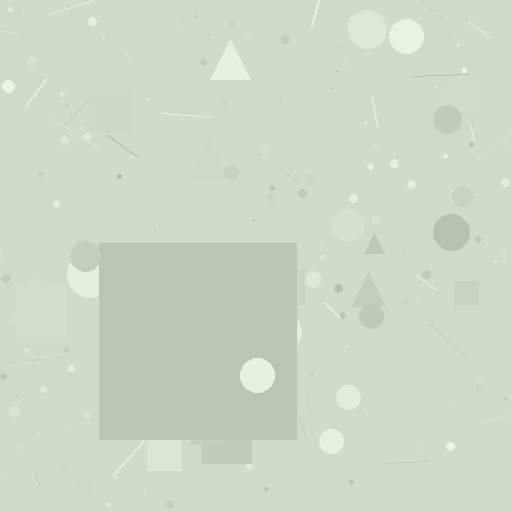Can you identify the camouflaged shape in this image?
The camouflaged shape is a square.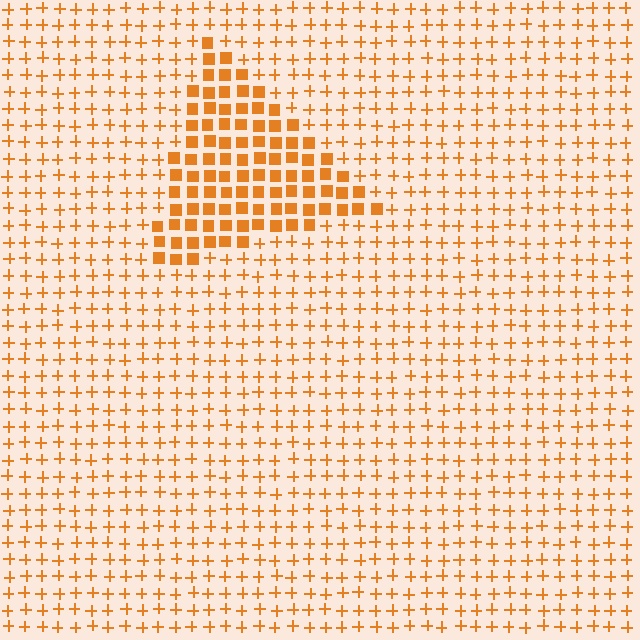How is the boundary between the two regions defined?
The boundary is defined by a change in element shape: squares inside vs. plus signs outside. All elements share the same color and spacing.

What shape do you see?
I see a triangle.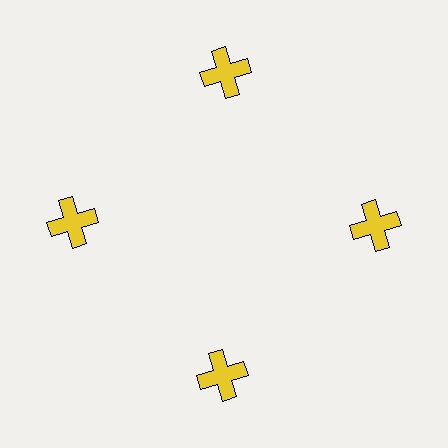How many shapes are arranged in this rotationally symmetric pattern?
There are 4 shapes, arranged in 4 groups of 1.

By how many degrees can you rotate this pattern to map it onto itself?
The pattern maps onto itself every 90 degrees of rotation.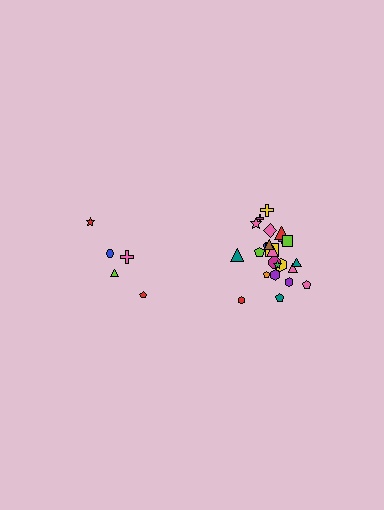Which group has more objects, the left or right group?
The right group.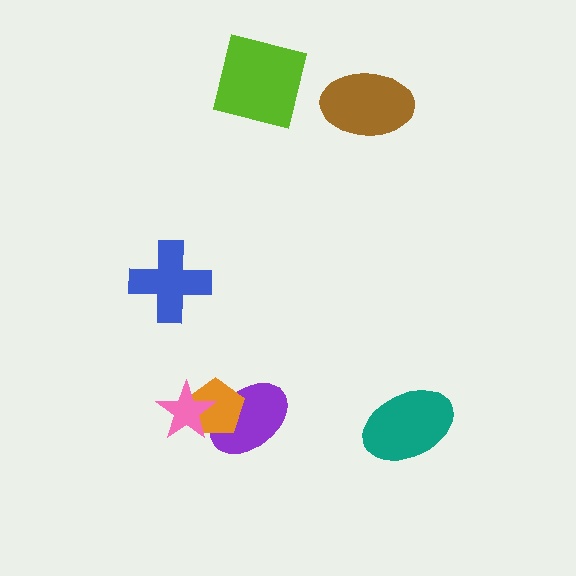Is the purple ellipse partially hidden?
Yes, it is partially covered by another shape.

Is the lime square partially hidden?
No, no other shape covers it.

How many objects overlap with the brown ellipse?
0 objects overlap with the brown ellipse.